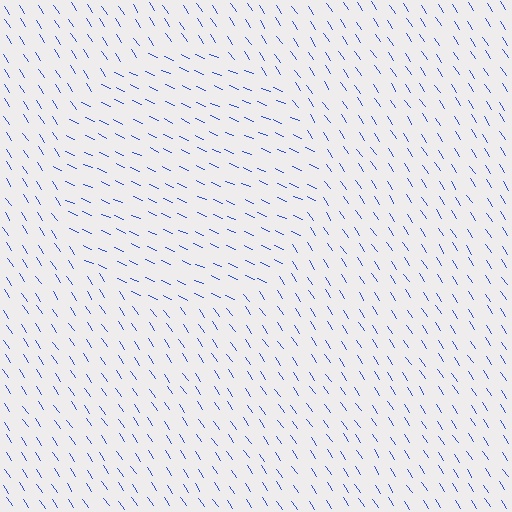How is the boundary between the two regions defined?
The boundary is defined purely by a change in line orientation (approximately 33 degrees difference). All lines are the same color and thickness.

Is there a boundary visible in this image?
Yes, there is a texture boundary formed by a change in line orientation.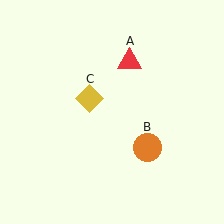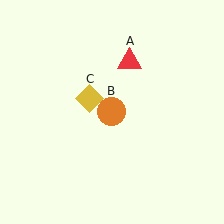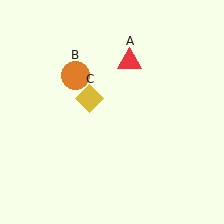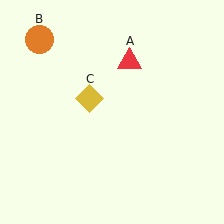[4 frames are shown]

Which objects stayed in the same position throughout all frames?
Red triangle (object A) and yellow diamond (object C) remained stationary.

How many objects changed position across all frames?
1 object changed position: orange circle (object B).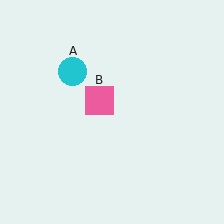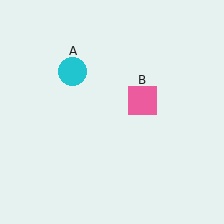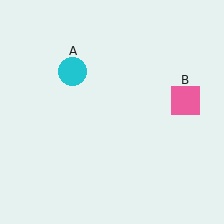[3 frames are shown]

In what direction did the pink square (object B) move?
The pink square (object B) moved right.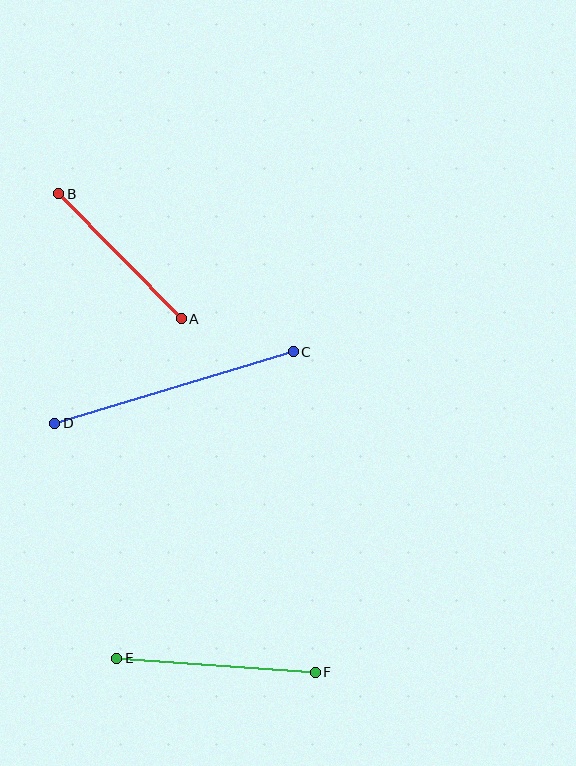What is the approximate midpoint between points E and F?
The midpoint is at approximately (216, 665) pixels.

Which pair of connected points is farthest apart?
Points C and D are farthest apart.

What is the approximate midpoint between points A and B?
The midpoint is at approximately (120, 256) pixels.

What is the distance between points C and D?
The distance is approximately 249 pixels.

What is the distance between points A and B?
The distance is approximately 175 pixels.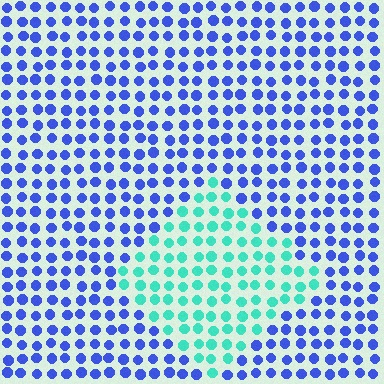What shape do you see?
I see a diamond.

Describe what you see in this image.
The image is filled with small blue elements in a uniform arrangement. A diamond-shaped region is visible where the elements are tinted to a slightly different hue, forming a subtle color boundary.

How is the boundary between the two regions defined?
The boundary is defined purely by a slight shift in hue (about 64 degrees). Spacing, size, and orientation are identical on both sides.